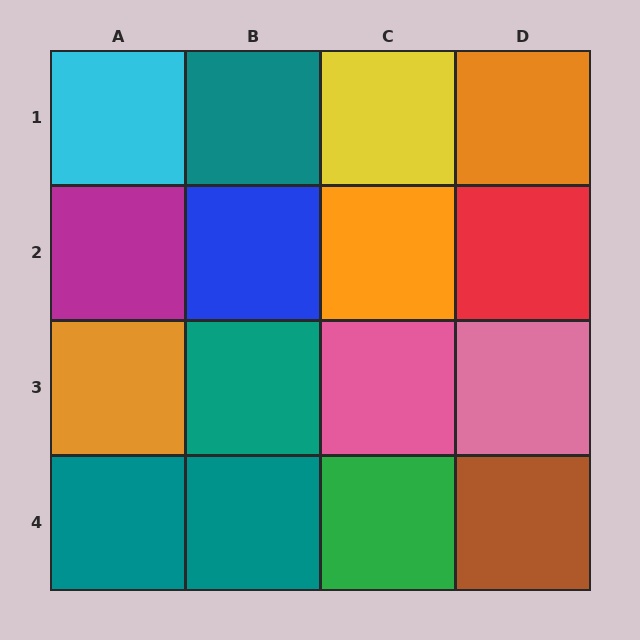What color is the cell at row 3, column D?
Pink.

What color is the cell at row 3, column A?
Orange.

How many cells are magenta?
1 cell is magenta.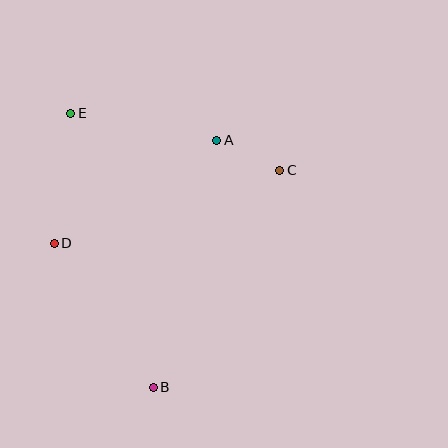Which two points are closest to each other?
Points A and C are closest to each other.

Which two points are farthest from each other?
Points B and E are farthest from each other.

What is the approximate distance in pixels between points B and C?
The distance between B and C is approximately 251 pixels.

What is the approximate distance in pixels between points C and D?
The distance between C and D is approximately 237 pixels.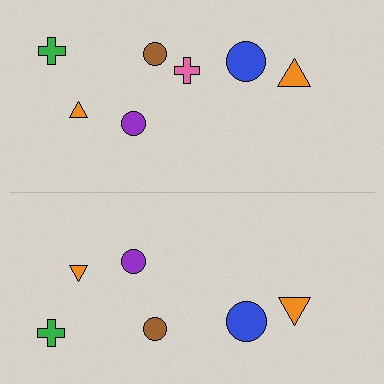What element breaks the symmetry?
A pink cross is missing from the bottom side.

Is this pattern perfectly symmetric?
No, the pattern is not perfectly symmetric. A pink cross is missing from the bottom side.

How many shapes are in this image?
There are 13 shapes in this image.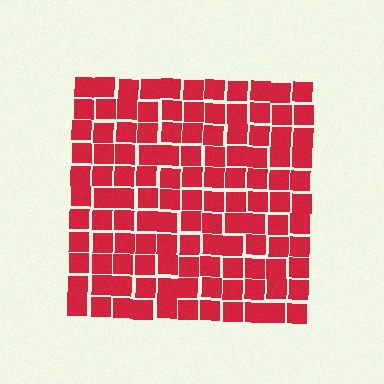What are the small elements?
The small elements are squares.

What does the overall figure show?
The overall figure shows a square.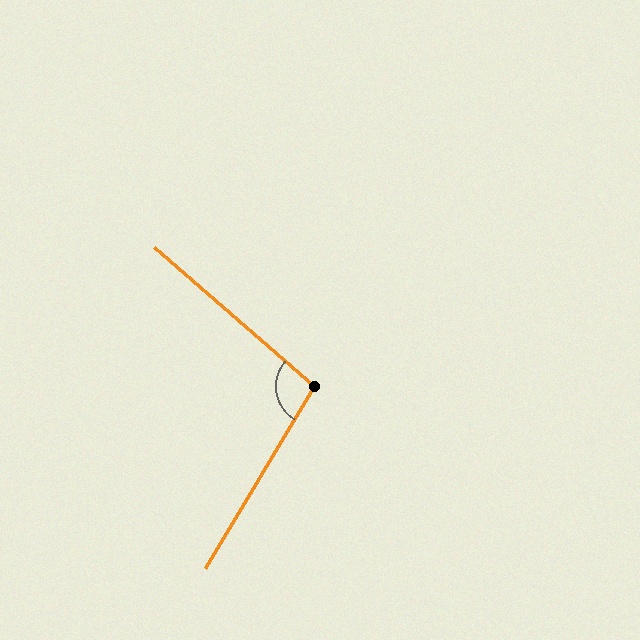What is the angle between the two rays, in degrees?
Approximately 100 degrees.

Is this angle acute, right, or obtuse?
It is obtuse.